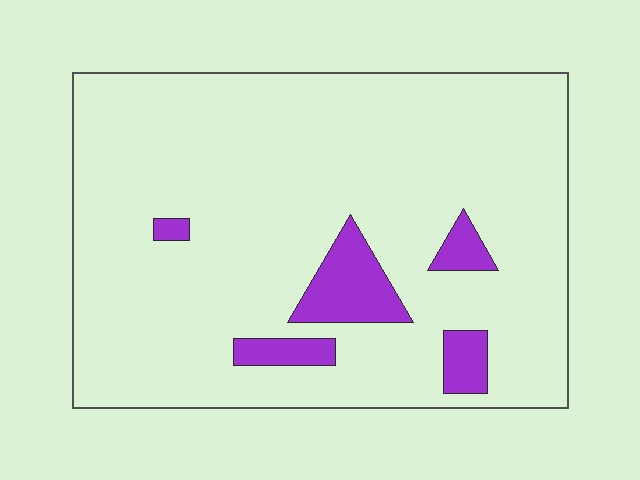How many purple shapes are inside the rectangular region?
5.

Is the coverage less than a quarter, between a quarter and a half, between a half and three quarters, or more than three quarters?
Less than a quarter.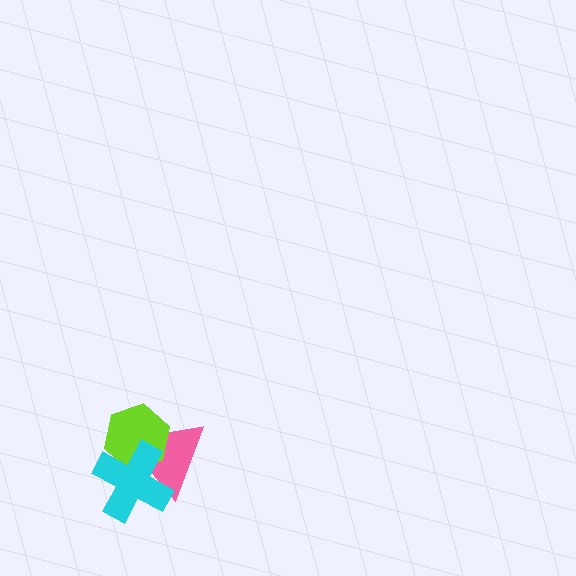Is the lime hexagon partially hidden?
Yes, it is partially covered by another shape.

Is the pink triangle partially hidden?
Yes, it is partially covered by another shape.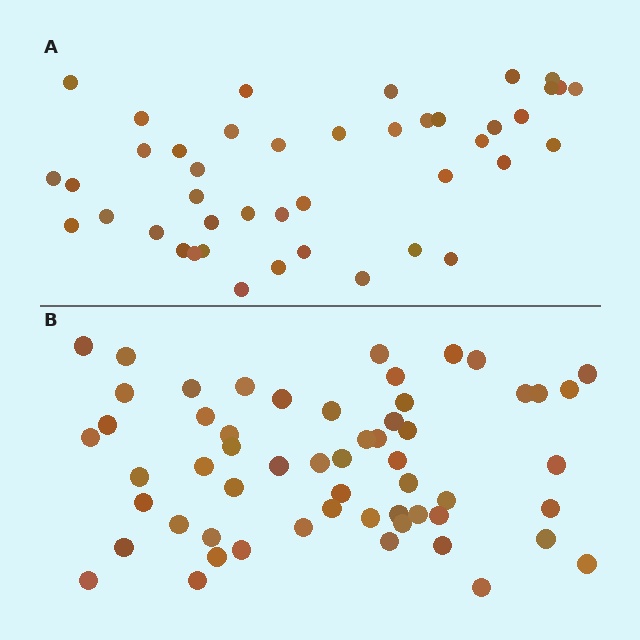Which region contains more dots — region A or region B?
Region B (the bottom region) has more dots.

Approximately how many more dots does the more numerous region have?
Region B has approximately 15 more dots than region A.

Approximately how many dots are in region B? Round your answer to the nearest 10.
About 60 dots. (The exact count is 57, which rounds to 60.)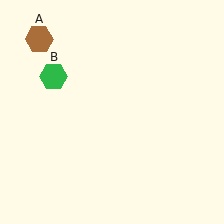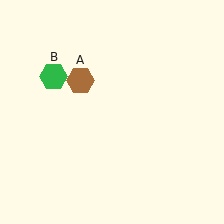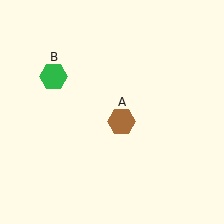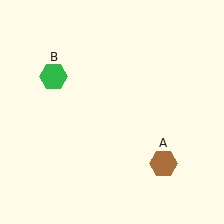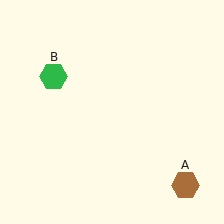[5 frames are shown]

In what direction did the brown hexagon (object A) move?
The brown hexagon (object A) moved down and to the right.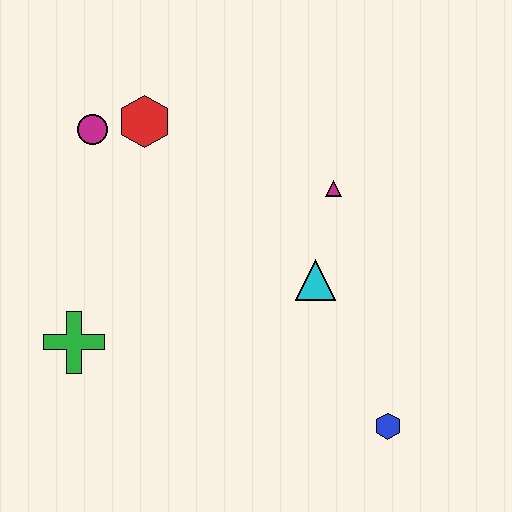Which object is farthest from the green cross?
The blue hexagon is farthest from the green cross.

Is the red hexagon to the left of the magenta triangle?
Yes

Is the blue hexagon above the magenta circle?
No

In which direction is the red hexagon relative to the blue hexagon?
The red hexagon is above the blue hexagon.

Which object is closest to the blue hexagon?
The cyan triangle is closest to the blue hexagon.